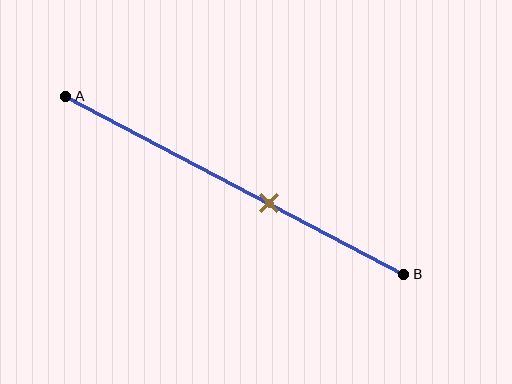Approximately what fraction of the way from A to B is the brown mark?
The brown mark is approximately 60% of the way from A to B.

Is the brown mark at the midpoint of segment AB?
No, the mark is at about 60% from A, not at the 50% midpoint.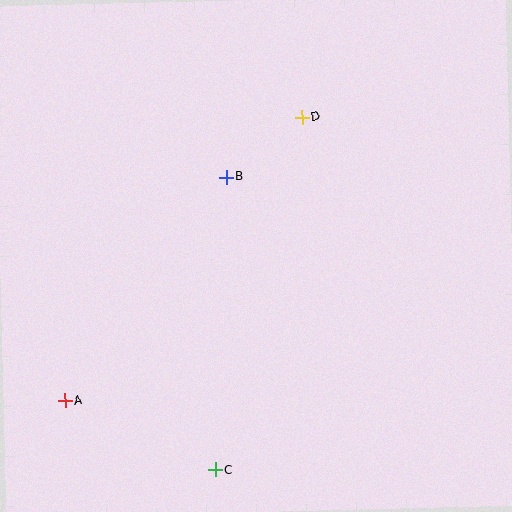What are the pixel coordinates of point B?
Point B is at (226, 177).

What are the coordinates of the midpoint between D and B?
The midpoint between D and B is at (264, 147).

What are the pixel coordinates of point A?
Point A is at (65, 400).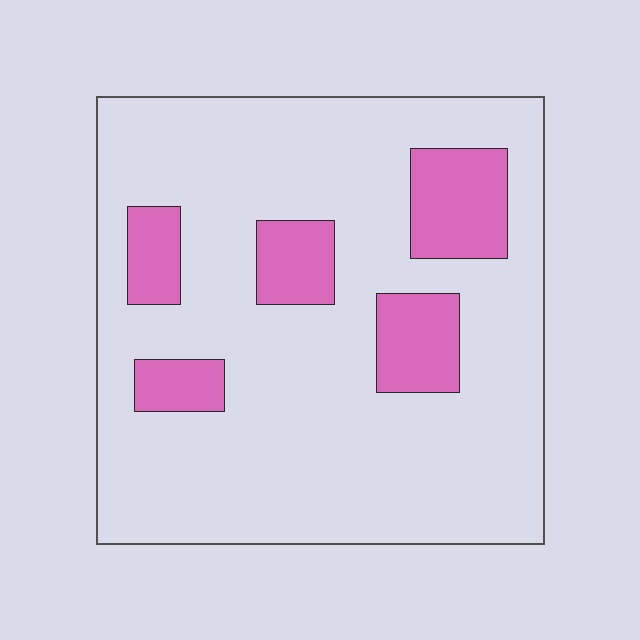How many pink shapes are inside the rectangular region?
5.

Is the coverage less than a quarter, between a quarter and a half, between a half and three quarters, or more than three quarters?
Less than a quarter.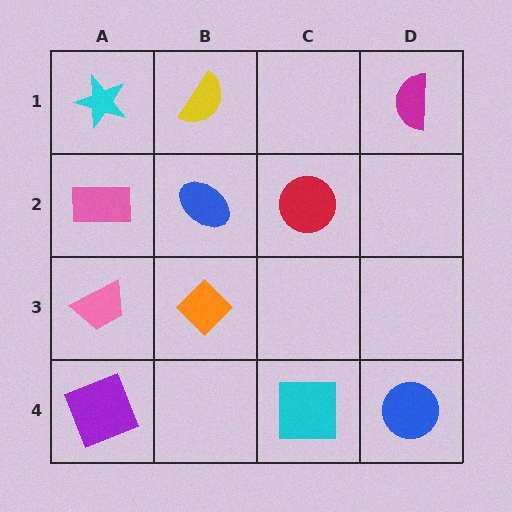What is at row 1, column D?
A magenta semicircle.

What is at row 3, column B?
An orange diamond.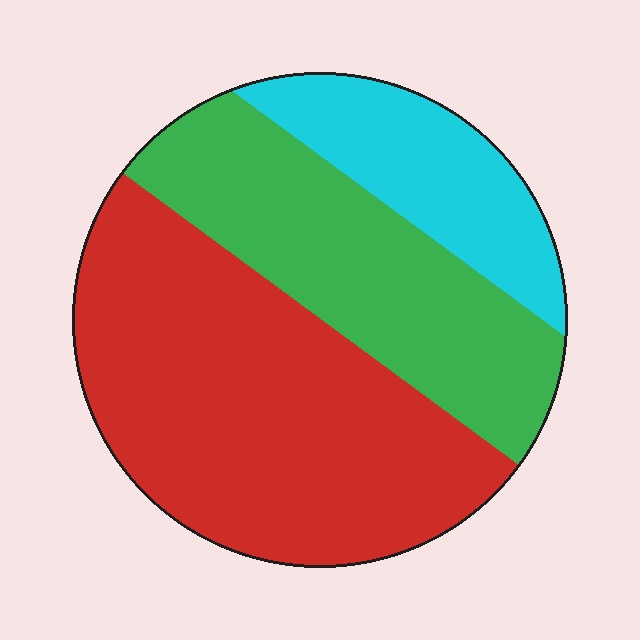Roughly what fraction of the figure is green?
Green covers roughly 30% of the figure.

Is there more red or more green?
Red.